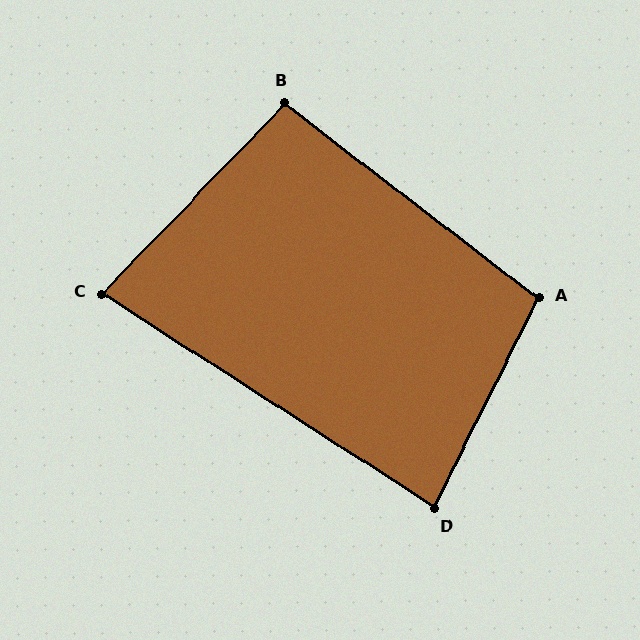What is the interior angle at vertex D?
Approximately 84 degrees (acute).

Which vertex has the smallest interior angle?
C, at approximately 79 degrees.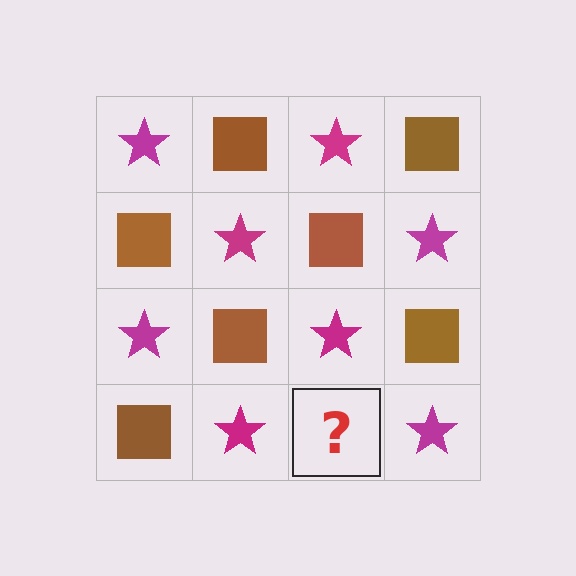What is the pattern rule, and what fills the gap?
The rule is that it alternates magenta star and brown square in a checkerboard pattern. The gap should be filled with a brown square.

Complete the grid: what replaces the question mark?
The question mark should be replaced with a brown square.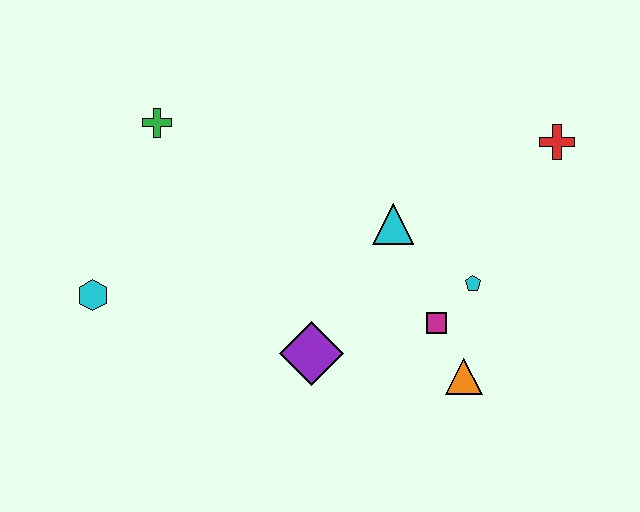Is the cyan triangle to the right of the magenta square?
No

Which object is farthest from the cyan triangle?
The cyan hexagon is farthest from the cyan triangle.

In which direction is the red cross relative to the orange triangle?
The red cross is above the orange triangle.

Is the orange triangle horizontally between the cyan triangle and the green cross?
No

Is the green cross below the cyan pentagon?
No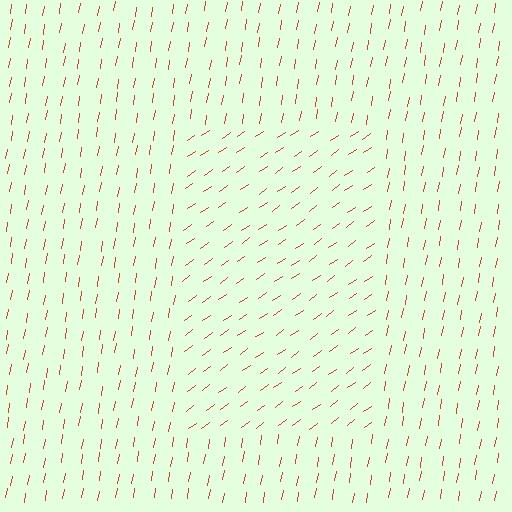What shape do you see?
I see a rectangle.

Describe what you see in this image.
The image is filled with small red line segments. A rectangle region in the image has lines oriented differently from the surrounding lines, creating a visible texture boundary.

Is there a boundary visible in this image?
Yes, there is a texture boundary formed by a change in line orientation.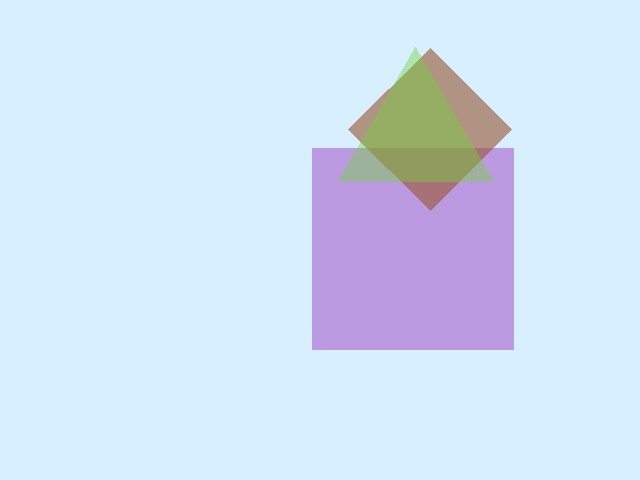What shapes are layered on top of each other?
The layered shapes are: a purple square, a brown diamond, a lime triangle.